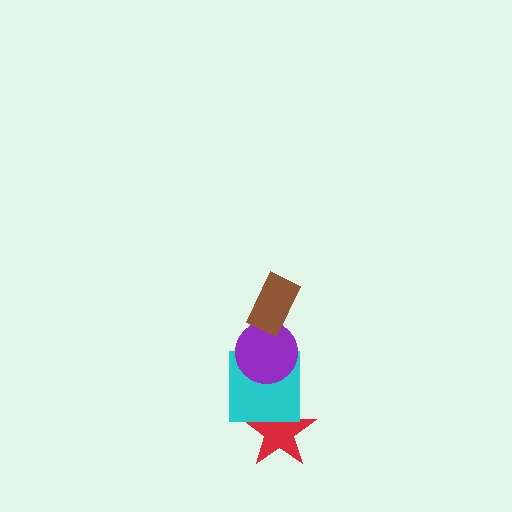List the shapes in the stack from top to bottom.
From top to bottom: the brown rectangle, the purple circle, the cyan square, the red star.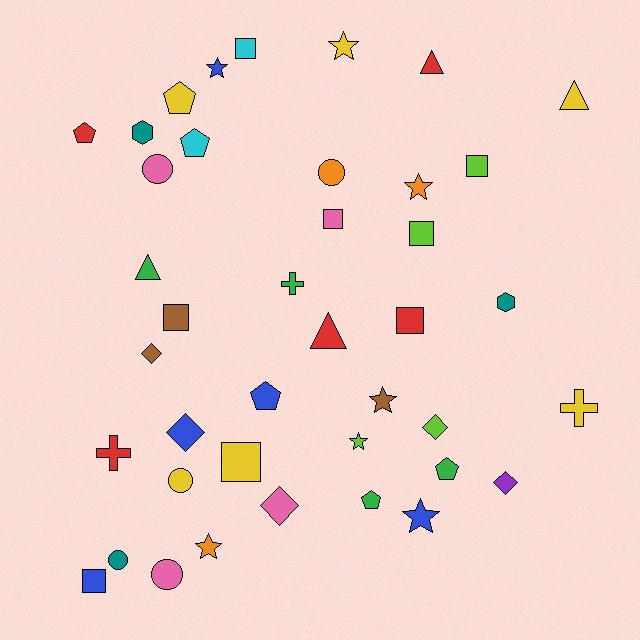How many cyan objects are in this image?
There are 2 cyan objects.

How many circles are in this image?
There are 5 circles.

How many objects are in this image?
There are 40 objects.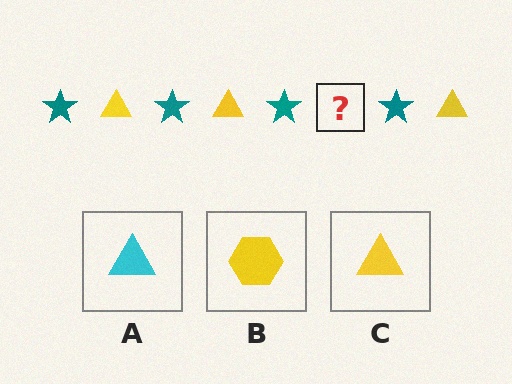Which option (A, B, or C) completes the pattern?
C.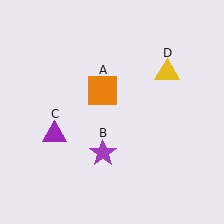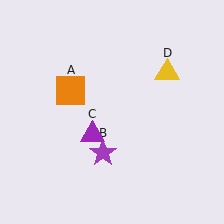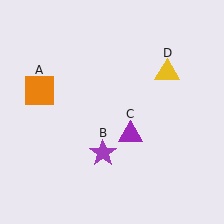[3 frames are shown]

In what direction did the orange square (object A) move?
The orange square (object A) moved left.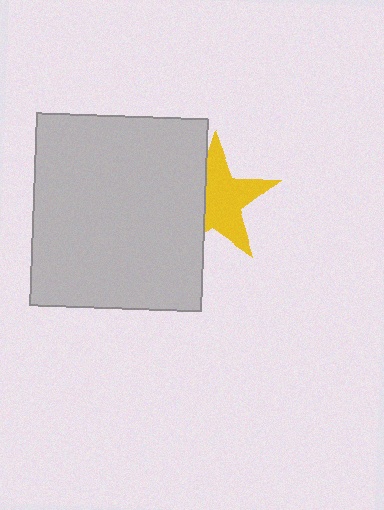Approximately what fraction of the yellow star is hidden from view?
Roughly 37% of the yellow star is hidden behind the light gray rectangle.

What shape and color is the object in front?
The object in front is a light gray rectangle.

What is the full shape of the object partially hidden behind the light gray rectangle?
The partially hidden object is a yellow star.